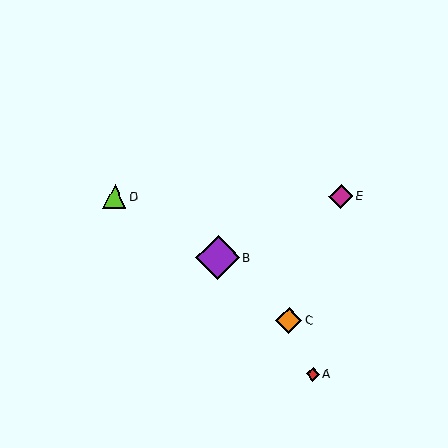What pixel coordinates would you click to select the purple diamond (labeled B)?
Click at (218, 258) to select the purple diamond B.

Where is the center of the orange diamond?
The center of the orange diamond is at (289, 320).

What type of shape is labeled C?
Shape C is an orange diamond.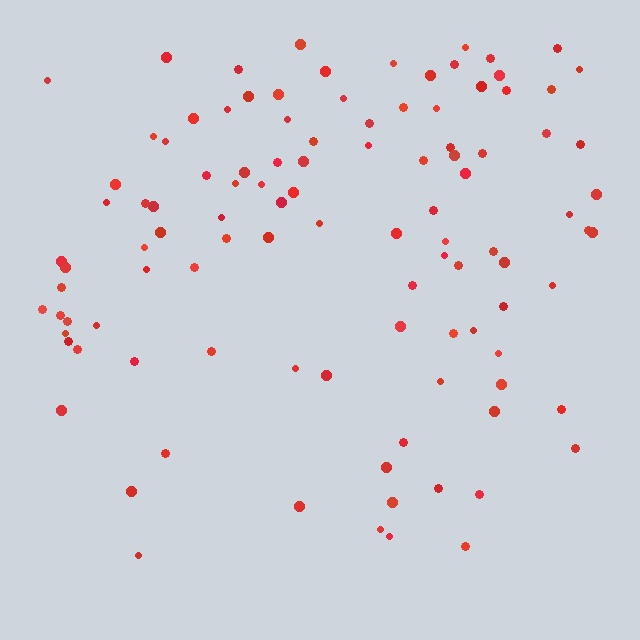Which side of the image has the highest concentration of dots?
The top.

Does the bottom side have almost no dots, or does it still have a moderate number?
Still a moderate number, just noticeably fewer than the top.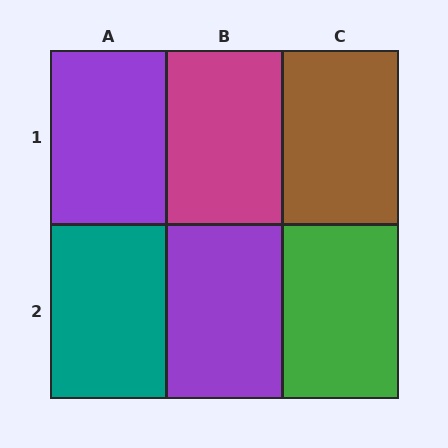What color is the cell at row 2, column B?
Purple.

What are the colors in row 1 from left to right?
Purple, magenta, brown.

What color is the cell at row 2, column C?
Green.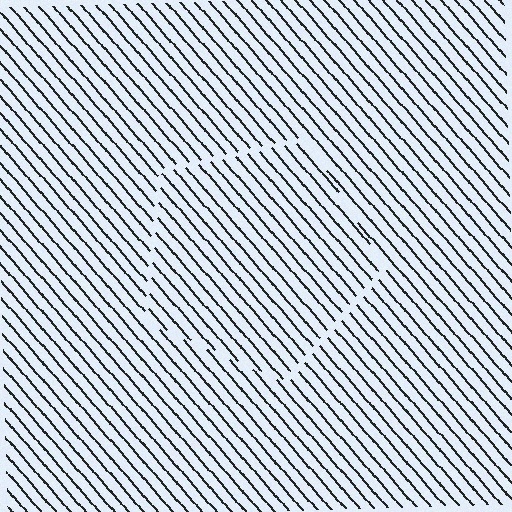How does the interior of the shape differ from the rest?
The interior of the shape contains the same grating, shifted by half a period — the contour is defined by the phase discontinuity where line-ends from the inner and outer gratings abut.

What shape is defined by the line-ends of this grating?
An illusory pentagon. The interior of the shape contains the same grating, shifted by half a period — the contour is defined by the phase discontinuity where line-ends from the inner and outer gratings abut.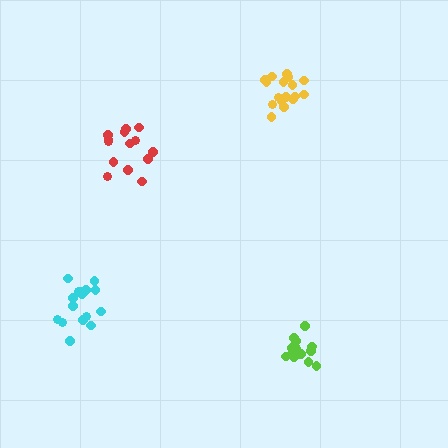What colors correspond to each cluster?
The clusters are colored: red, yellow, cyan, lime.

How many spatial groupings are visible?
There are 4 spatial groupings.